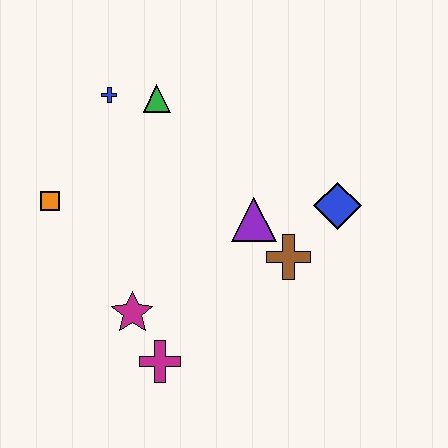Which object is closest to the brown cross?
The purple triangle is closest to the brown cross.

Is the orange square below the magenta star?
No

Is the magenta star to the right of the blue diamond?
No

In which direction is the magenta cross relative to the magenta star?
The magenta cross is below the magenta star.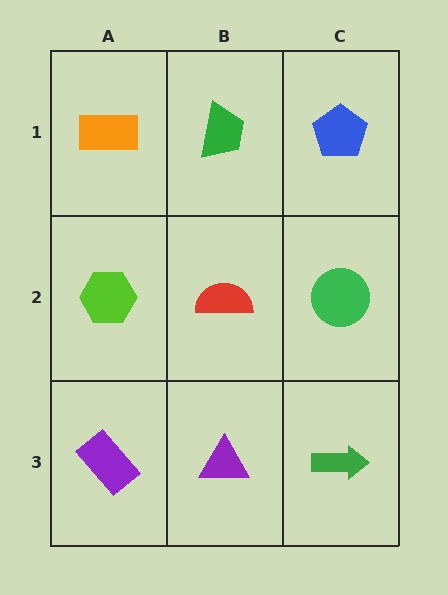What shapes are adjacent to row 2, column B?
A green trapezoid (row 1, column B), a purple triangle (row 3, column B), a lime hexagon (row 2, column A), a green circle (row 2, column C).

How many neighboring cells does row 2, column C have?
3.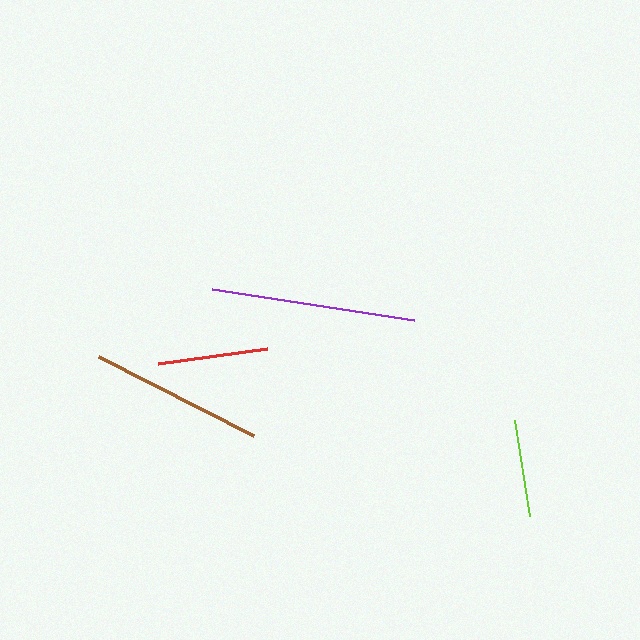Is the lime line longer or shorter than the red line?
The red line is longer than the lime line.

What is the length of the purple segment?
The purple segment is approximately 205 pixels long.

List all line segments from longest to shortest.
From longest to shortest: purple, brown, red, lime.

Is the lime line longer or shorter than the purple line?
The purple line is longer than the lime line.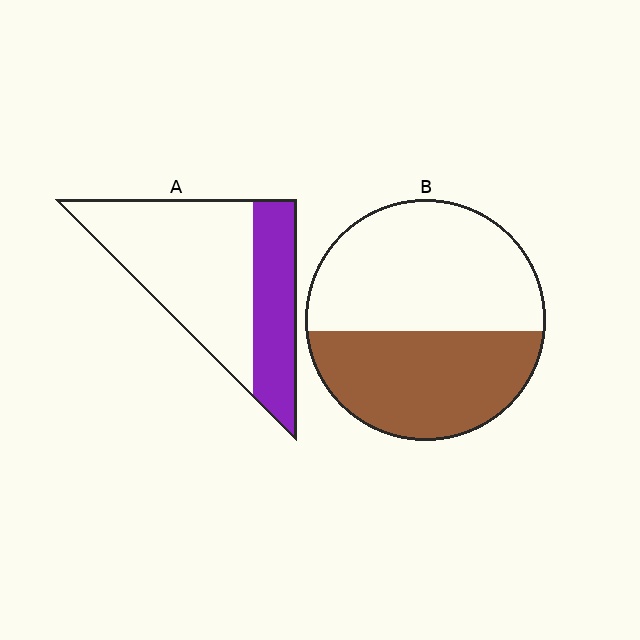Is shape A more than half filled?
No.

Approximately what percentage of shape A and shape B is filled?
A is approximately 35% and B is approximately 45%.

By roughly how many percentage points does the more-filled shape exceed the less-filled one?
By roughly 10 percentage points (B over A).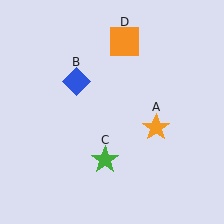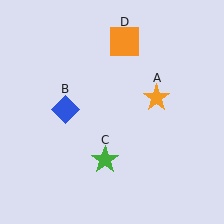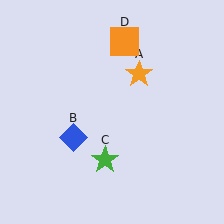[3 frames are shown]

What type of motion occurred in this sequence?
The orange star (object A), blue diamond (object B) rotated counterclockwise around the center of the scene.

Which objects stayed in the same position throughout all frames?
Green star (object C) and orange square (object D) remained stationary.